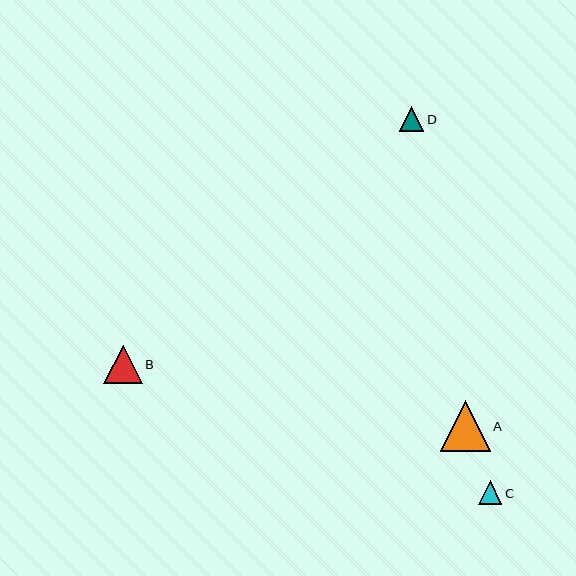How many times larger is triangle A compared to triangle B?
Triangle A is approximately 1.3 times the size of triangle B.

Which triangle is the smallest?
Triangle C is the smallest with a size of approximately 24 pixels.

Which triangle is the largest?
Triangle A is the largest with a size of approximately 50 pixels.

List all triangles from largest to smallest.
From largest to smallest: A, B, D, C.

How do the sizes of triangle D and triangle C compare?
Triangle D and triangle C are approximately the same size.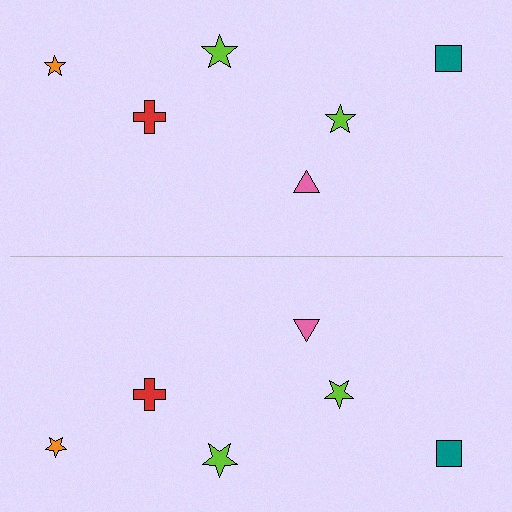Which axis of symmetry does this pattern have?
The pattern has a horizontal axis of symmetry running through the center of the image.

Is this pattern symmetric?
Yes, this pattern has bilateral (reflection) symmetry.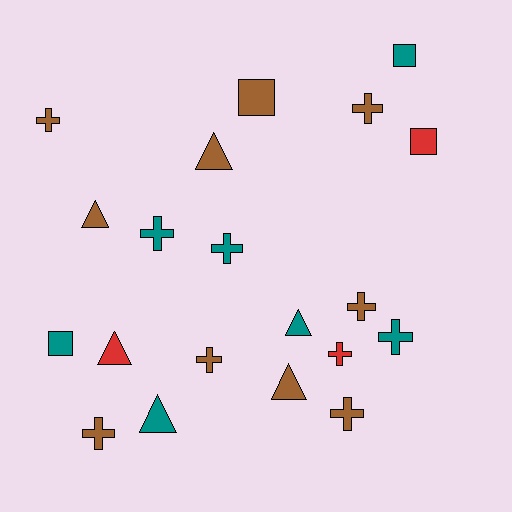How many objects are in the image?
There are 20 objects.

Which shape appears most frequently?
Cross, with 10 objects.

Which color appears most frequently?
Brown, with 10 objects.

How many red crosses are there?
There is 1 red cross.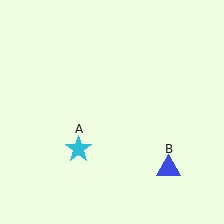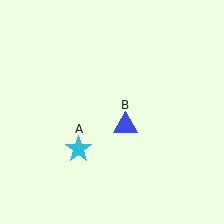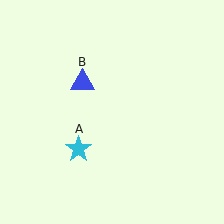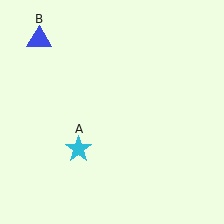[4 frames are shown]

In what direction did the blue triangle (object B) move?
The blue triangle (object B) moved up and to the left.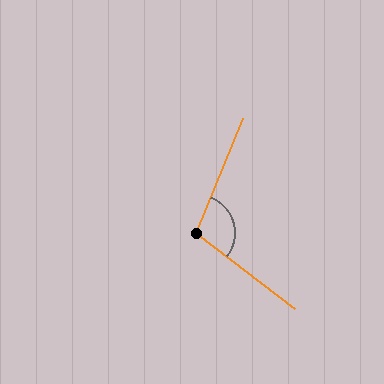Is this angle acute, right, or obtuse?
It is obtuse.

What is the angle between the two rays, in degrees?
Approximately 106 degrees.